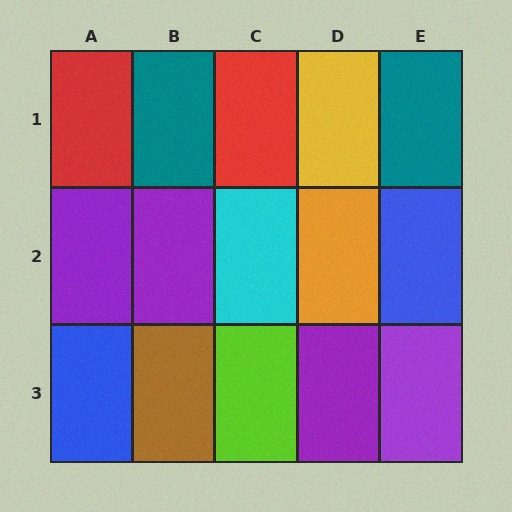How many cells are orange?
1 cell is orange.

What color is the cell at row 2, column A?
Purple.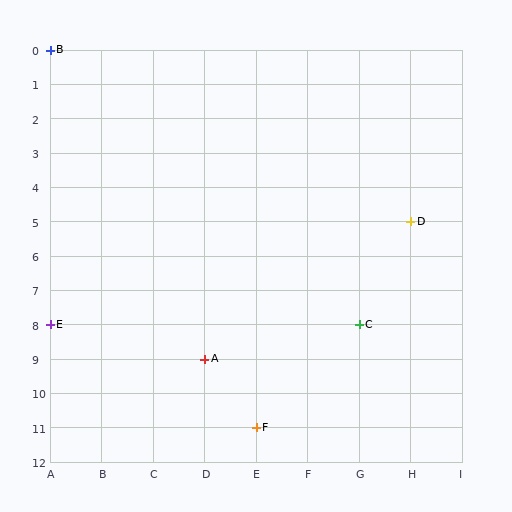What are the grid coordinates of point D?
Point D is at grid coordinates (H, 5).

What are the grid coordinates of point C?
Point C is at grid coordinates (G, 8).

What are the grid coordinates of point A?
Point A is at grid coordinates (D, 9).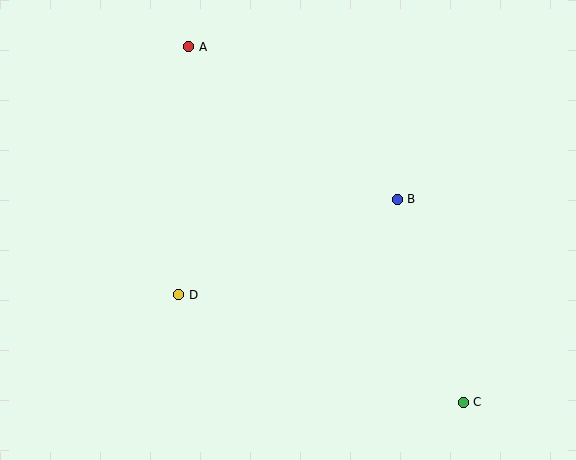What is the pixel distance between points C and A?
The distance between C and A is 449 pixels.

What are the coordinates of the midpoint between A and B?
The midpoint between A and B is at (293, 123).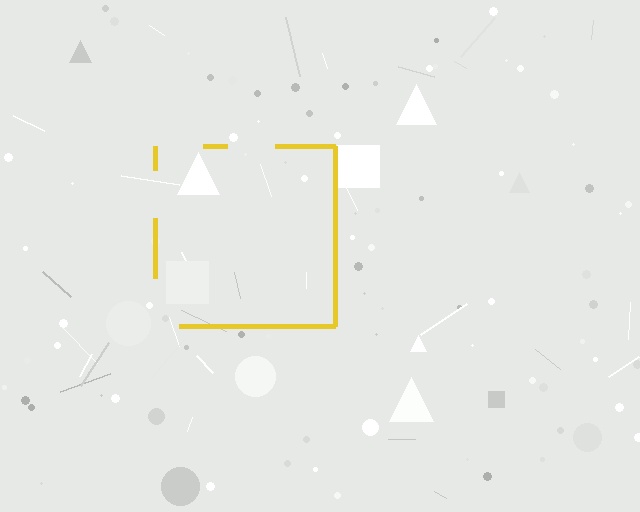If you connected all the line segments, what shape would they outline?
They would outline a square.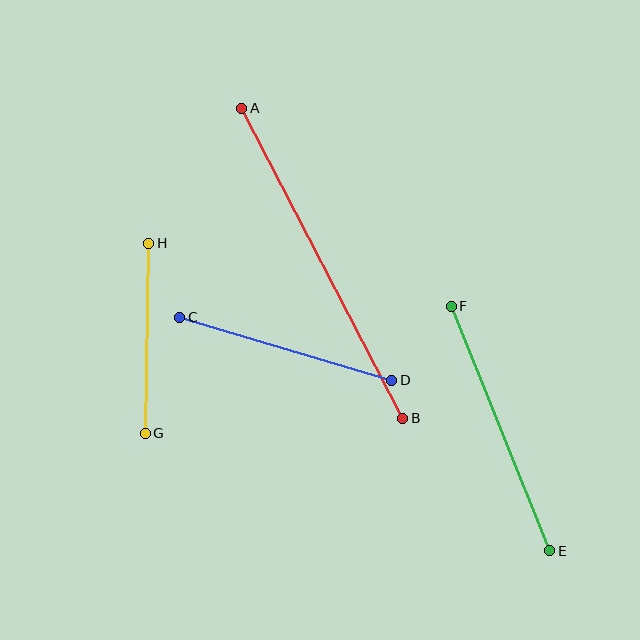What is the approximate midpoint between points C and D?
The midpoint is at approximately (286, 349) pixels.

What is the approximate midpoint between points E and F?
The midpoint is at approximately (501, 429) pixels.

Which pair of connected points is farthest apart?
Points A and B are farthest apart.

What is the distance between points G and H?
The distance is approximately 190 pixels.